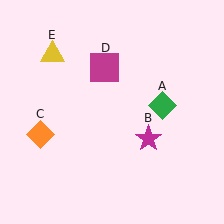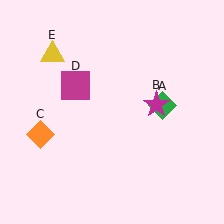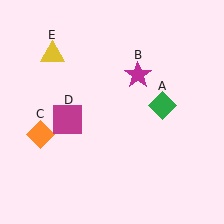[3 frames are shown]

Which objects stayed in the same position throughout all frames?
Green diamond (object A) and orange diamond (object C) and yellow triangle (object E) remained stationary.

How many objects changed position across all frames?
2 objects changed position: magenta star (object B), magenta square (object D).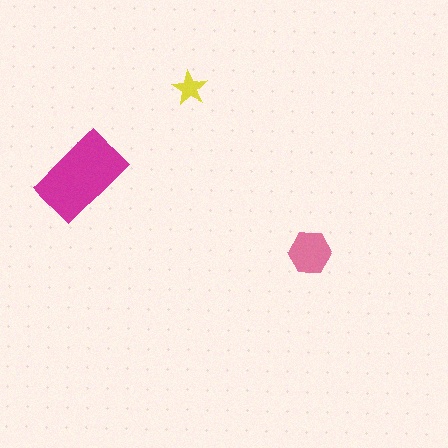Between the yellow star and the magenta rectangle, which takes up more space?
The magenta rectangle.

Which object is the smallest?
The yellow star.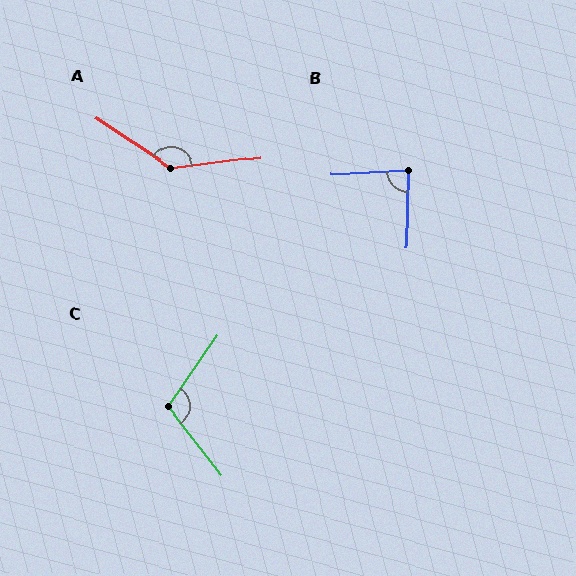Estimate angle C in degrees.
Approximately 107 degrees.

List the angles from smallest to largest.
B (86°), C (107°), A (139°).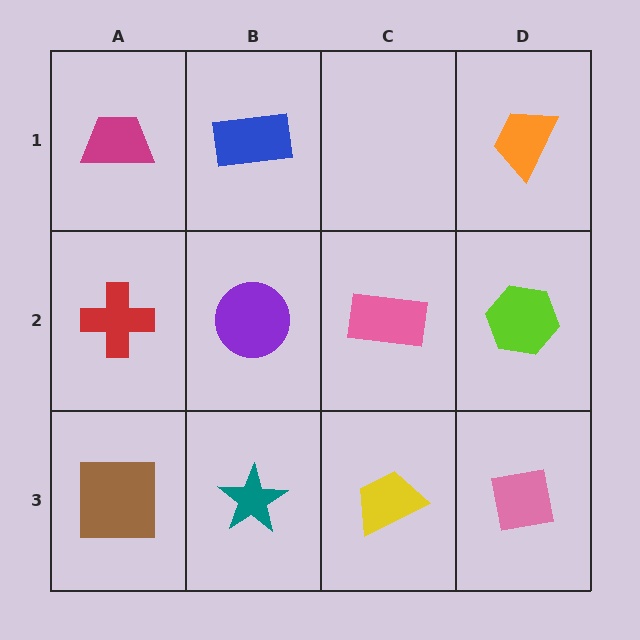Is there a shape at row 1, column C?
No, that cell is empty.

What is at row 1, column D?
An orange trapezoid.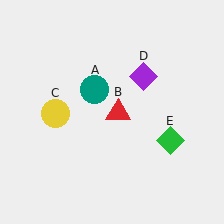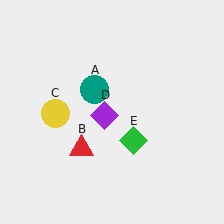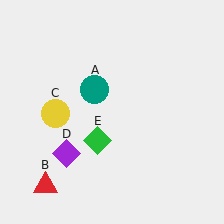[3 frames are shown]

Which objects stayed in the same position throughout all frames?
Teal circle (object A) and yellow circle (object C) remained stationary.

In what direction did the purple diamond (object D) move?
The purple diamond (object D) moved down and to the left.